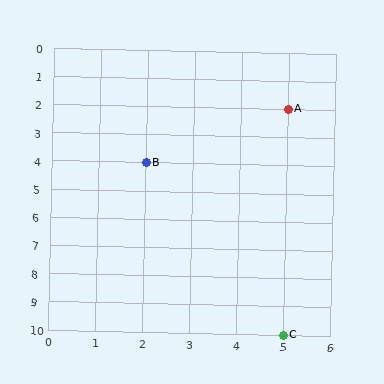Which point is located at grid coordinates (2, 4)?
Point B is at (2, 4).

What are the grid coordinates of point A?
Point A is at grid coordinates (5, 2).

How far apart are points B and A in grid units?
Points B and A are 3 columns and 2 rows apart (about 3.6 grid units diagonally).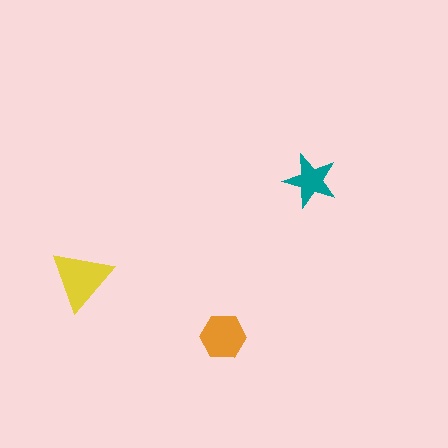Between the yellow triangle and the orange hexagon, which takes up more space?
The yellow triangle.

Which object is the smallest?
The teal star.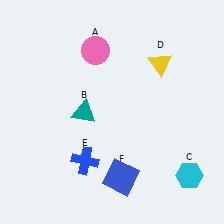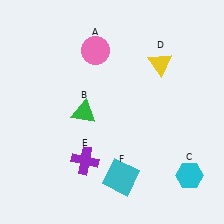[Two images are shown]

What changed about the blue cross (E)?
In Image 1, E is blue. In Image 2, it changed to purple.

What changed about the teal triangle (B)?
In Image 1, B is teal. In Image 2, it changed to green.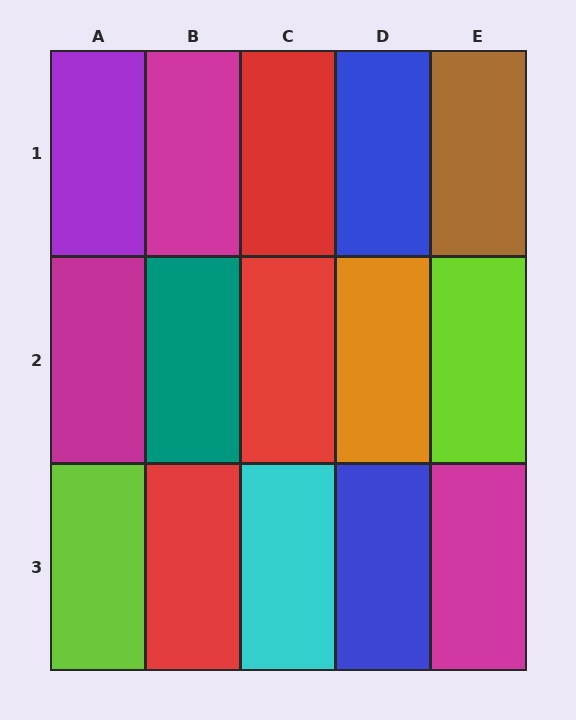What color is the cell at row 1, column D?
Blue.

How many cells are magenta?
3 cells are magenta.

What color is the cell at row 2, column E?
Lime.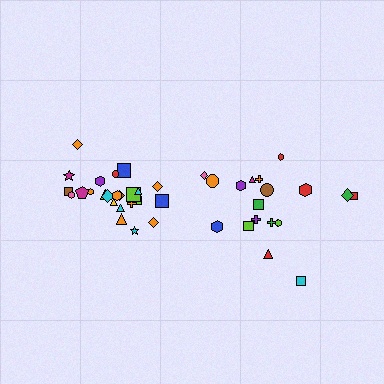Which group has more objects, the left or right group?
The left group.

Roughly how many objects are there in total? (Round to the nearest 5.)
Roughly 45 objects in total.